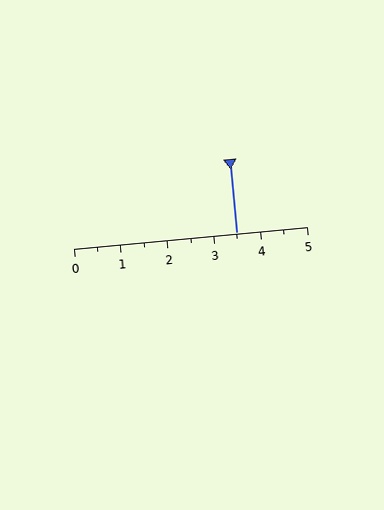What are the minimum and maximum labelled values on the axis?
The axis runs from 0 to 5.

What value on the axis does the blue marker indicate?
The marker indicates approximately 3.5.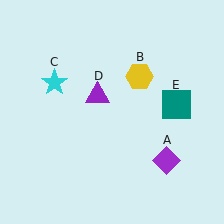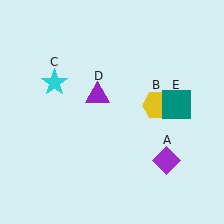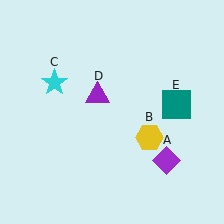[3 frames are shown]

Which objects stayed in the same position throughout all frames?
Purple diamond (object A) and cyan star (object C) and purple triangle (object D) and teal square (object E) remained stationary.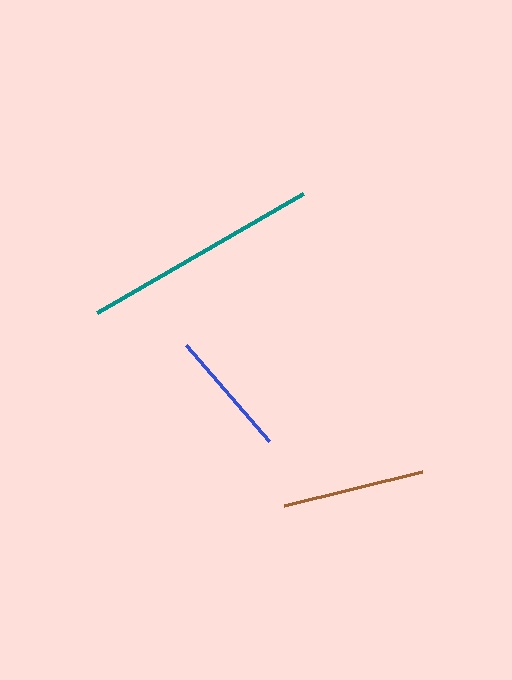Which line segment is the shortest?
The blue line is the shortest at approximately 127 pixels.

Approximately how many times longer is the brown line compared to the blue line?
The brown line is approximately 1.1 times the length of the blue line.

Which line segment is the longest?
The teal line is the longest at approximately 238 pixels.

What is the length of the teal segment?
The teal segment is approximately 238 pixels long.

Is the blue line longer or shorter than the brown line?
The brown line is longer than the blue line.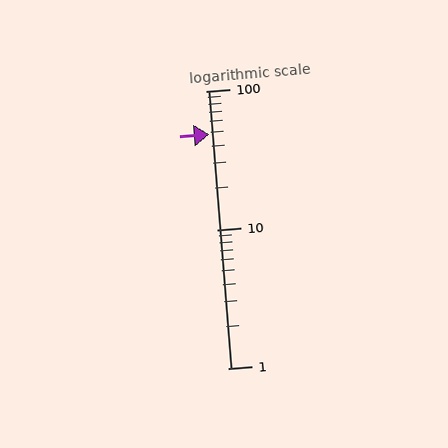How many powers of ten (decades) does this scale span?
The scale spans 2 decades, from 1 to 100.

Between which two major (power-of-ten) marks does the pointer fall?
The pointer is between 10 and 100.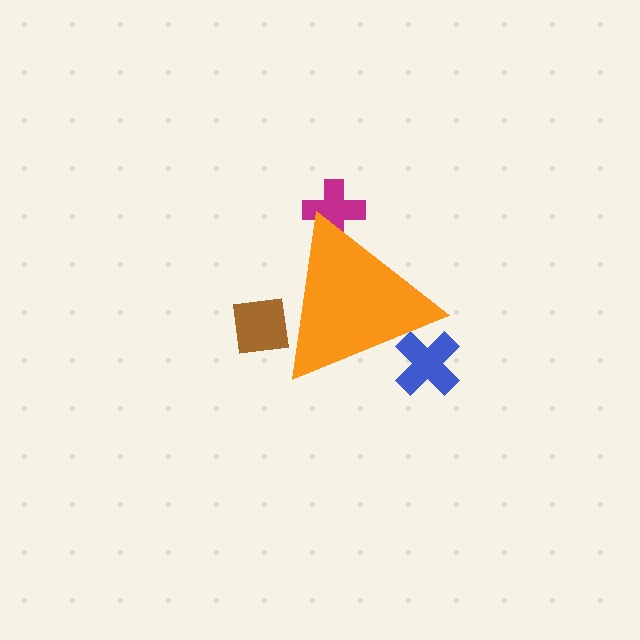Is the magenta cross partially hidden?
Yes, the magenta cross is partially hidden behind the orange triangle.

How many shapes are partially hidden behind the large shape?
3 shapes are partially hidden.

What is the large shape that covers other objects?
An orange triangle.